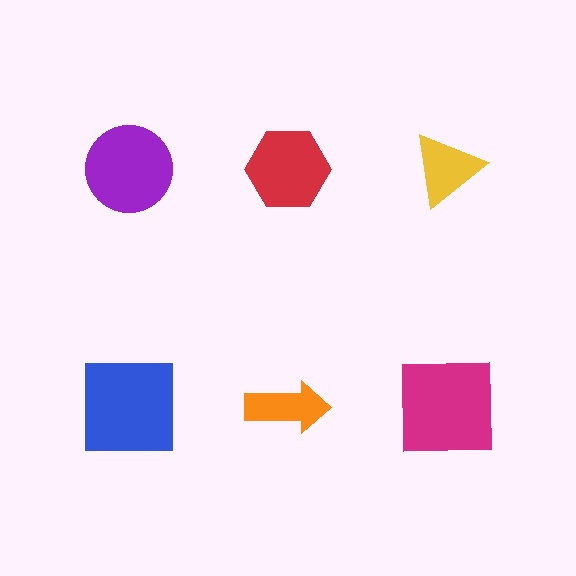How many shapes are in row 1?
3 shapes.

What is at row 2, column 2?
An orange arrow.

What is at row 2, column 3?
A magenta square.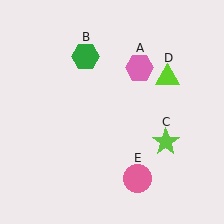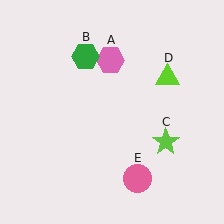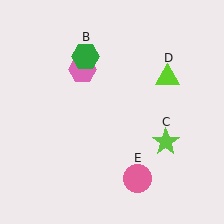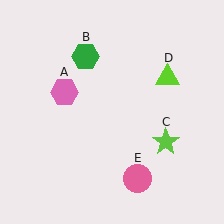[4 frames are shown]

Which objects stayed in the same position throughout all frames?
Green hexagon (object B) and lime star (object C) and lime triangle (object D) and pink circle (object E) remained stationary.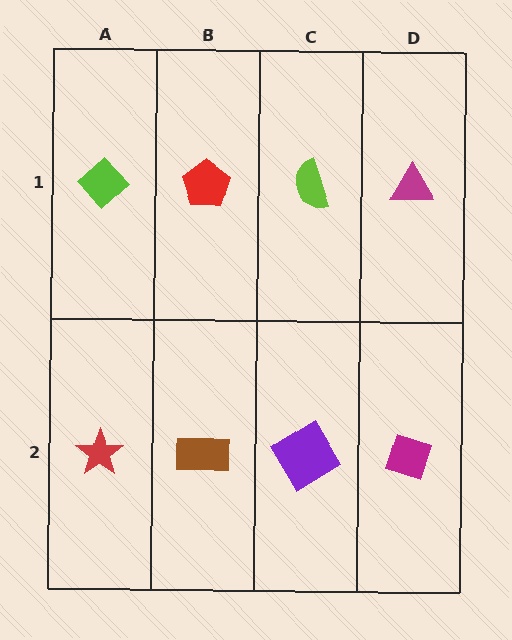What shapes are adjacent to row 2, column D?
A magenta triangle (row 1, column D), a purple diamond (row 2, column C).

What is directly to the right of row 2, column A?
A brown rectangle.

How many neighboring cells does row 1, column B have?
3.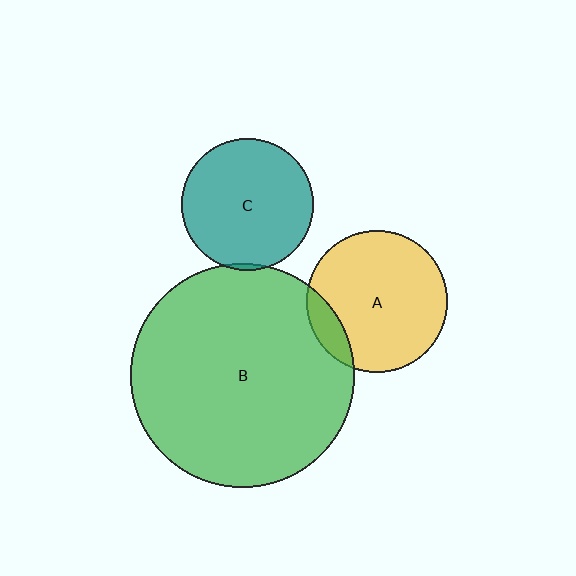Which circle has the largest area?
Circle B (green).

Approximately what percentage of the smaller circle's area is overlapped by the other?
Approximately 10%.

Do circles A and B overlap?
Yes.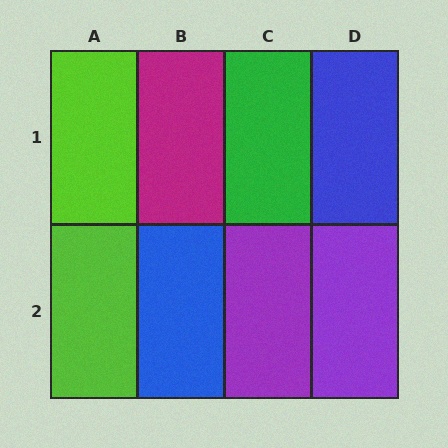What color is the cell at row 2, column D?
Purple.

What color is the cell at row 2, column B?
Blue.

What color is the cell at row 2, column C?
Purple.